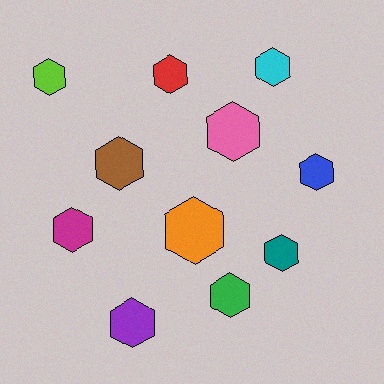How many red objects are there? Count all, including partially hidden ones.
There is 1 red object.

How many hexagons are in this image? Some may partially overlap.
There are 11 hexagons.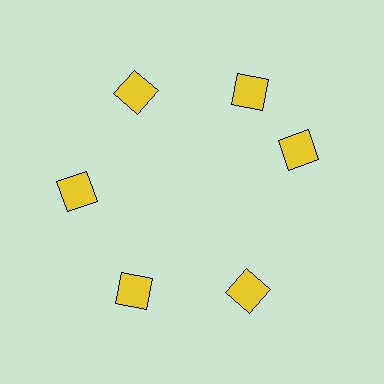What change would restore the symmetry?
The symmetry would be restored by rotating it back into even spacing with its neighbors so that all 6 squares sit at equal angles and equal distance from the center.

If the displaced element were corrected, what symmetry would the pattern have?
It would have 6-fold rotational symmetry — the pattern would map onto itself every 60 degrees.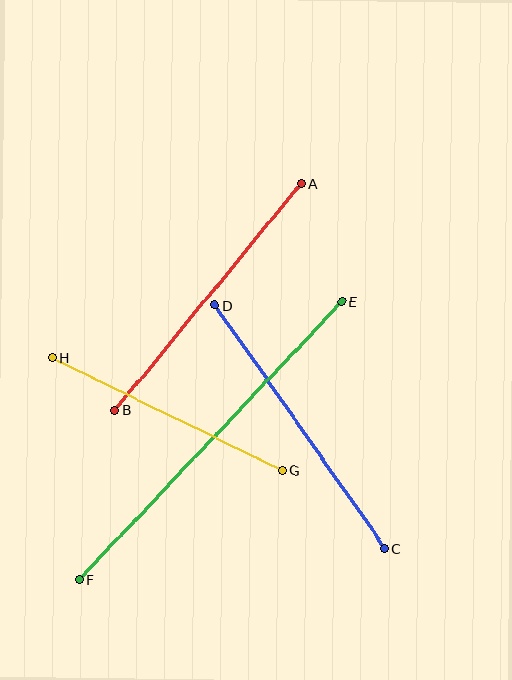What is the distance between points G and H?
The distance is approximately 257 pixels.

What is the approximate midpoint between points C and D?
The midpoint is at approximately (300, 427) pixels.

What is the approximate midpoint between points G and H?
The midpoint is at approximately (167, 414) pixels.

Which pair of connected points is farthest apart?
Points E and F are farthest apart.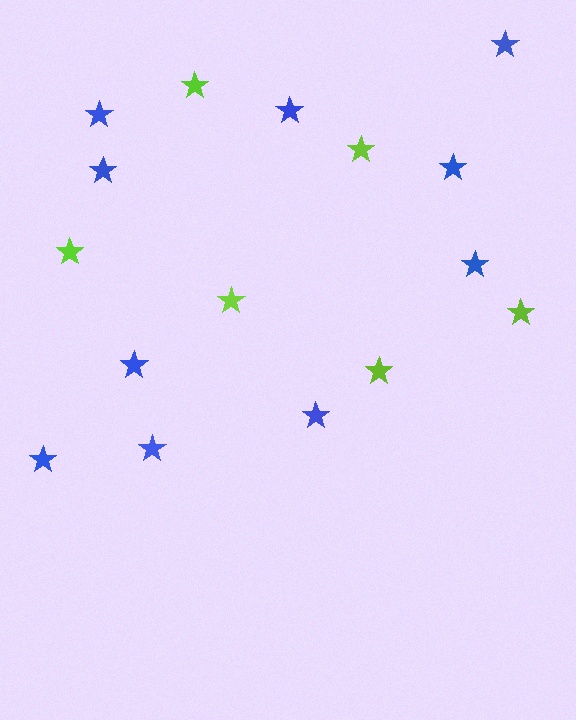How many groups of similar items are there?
There are 2 groups: one group of lime stars (6) and one group of blue stars (10).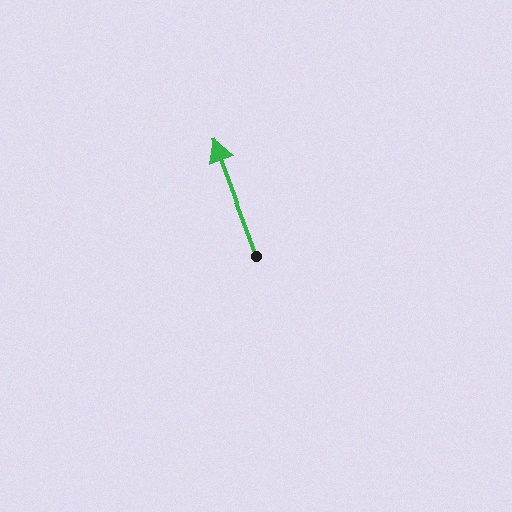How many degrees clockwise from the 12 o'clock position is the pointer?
Approximately 340 degrees.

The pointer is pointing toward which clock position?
Roughly 11 o'clock.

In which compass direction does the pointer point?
North.